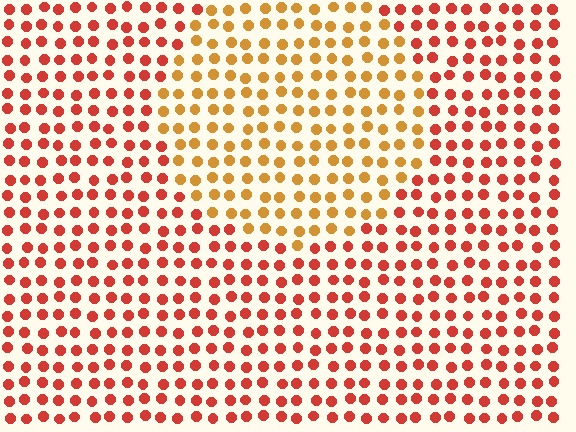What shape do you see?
I see a circle.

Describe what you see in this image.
The image is filled with small red elements in a uniform arrangement. A circle-shaped region is visible where the elements are tinted to a slightly different hue, forming a subtle color boundary.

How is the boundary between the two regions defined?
The boundary is defined purely by a slight shift in hue (about 33 degrees). Spacing, size, and orientation are identical on both sides.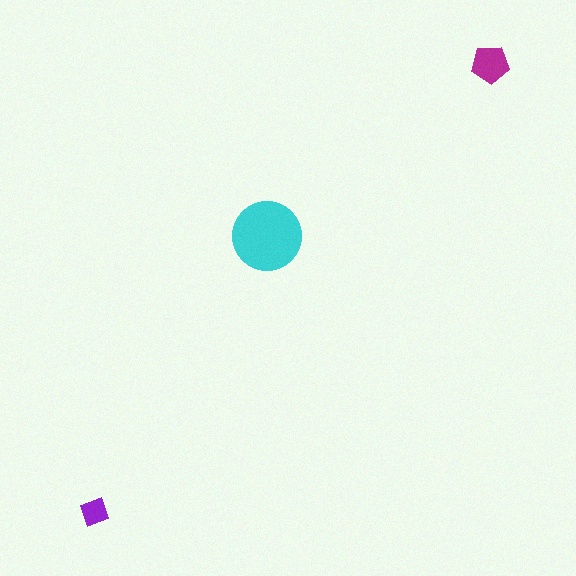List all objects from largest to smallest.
The cyan circle, the magenta pentagon, the purple diamond.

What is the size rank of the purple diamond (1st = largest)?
3rd.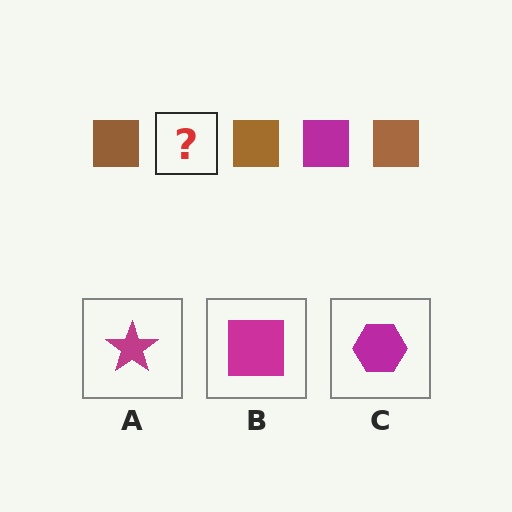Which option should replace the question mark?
Option B.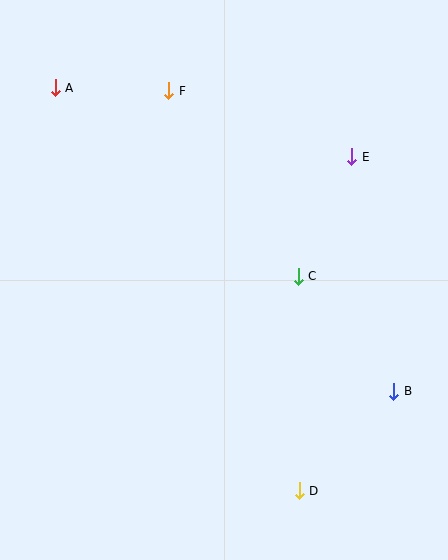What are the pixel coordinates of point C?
Point C is at (298, 276).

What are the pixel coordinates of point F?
Point F is at (169, 91).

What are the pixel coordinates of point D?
Point D is at (299, 491).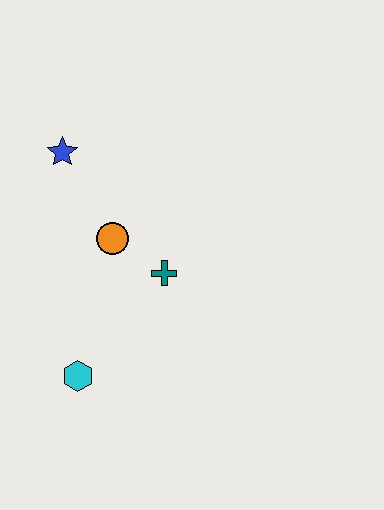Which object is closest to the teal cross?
The orange circle is closest to the teal cross.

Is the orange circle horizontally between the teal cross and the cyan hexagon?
Yes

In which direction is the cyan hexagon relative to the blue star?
The cyan hexagon is below the blue star.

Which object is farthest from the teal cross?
The blue star is farthest from the teal cross.